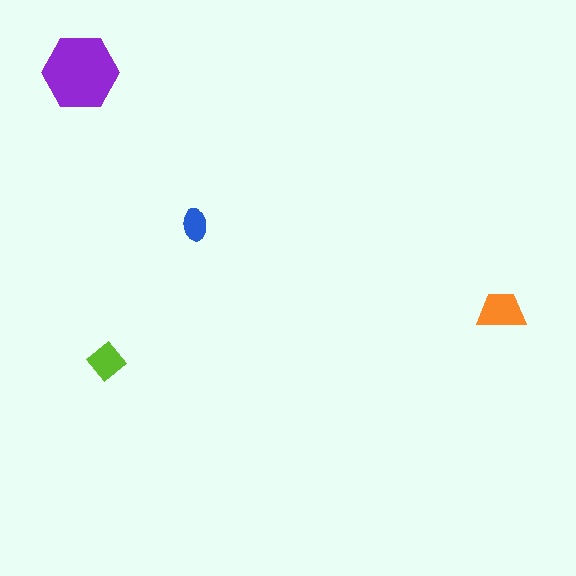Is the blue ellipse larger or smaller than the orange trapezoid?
Smaller.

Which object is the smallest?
The blue ellipse.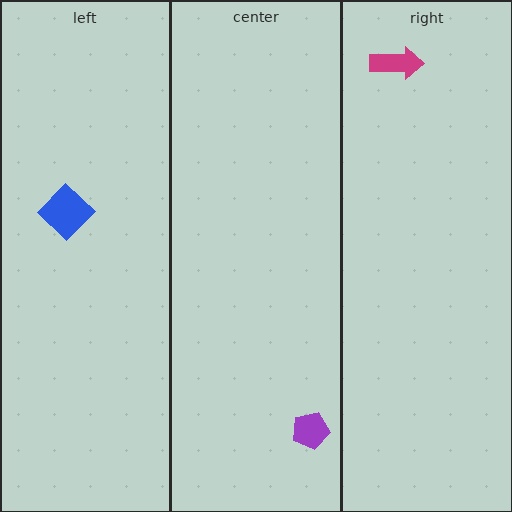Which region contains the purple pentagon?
The center region.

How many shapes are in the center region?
1.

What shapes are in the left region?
The blue diamond.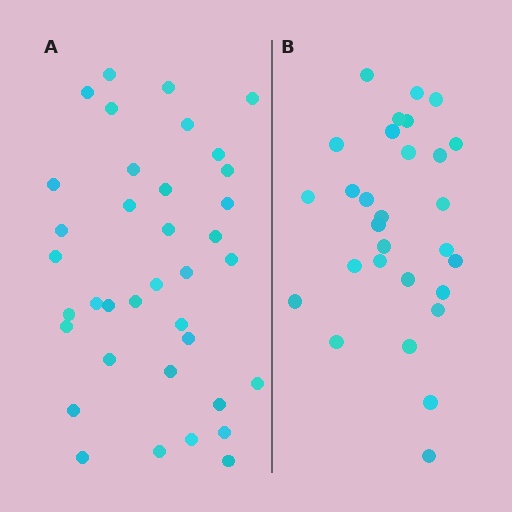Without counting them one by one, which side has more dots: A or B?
Region A (the left region) has more dots.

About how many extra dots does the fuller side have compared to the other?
Region A has roughly 8 or so more dots than region B.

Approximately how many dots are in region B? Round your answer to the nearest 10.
About 30 dots. (The exact count is 29, which rounds to 30.)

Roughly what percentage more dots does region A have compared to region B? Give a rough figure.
About 30% more.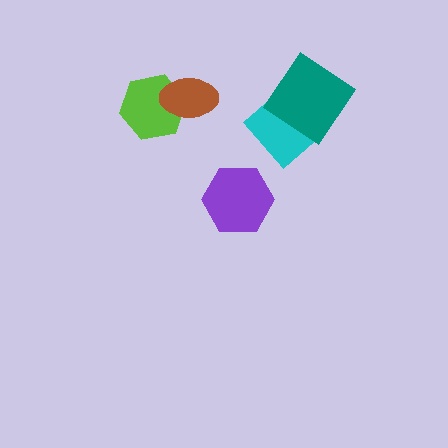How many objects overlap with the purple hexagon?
0 objects overlap with the purple hexagon.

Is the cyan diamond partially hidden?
Yes, it is partially covered by another shape.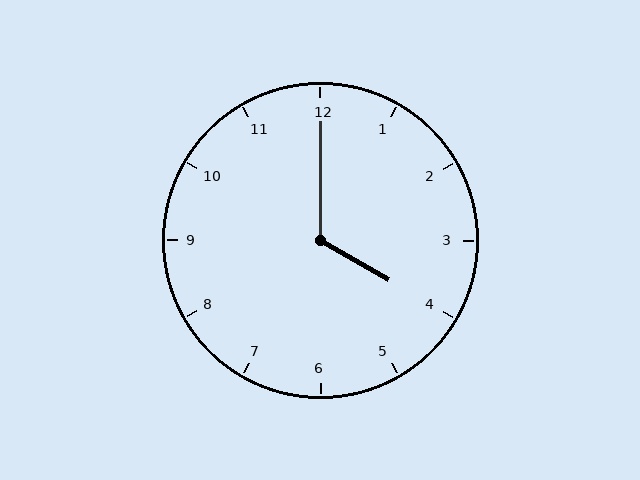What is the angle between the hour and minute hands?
Approximately 120 degrees.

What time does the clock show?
4:00.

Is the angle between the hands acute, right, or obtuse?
It is obtuse.